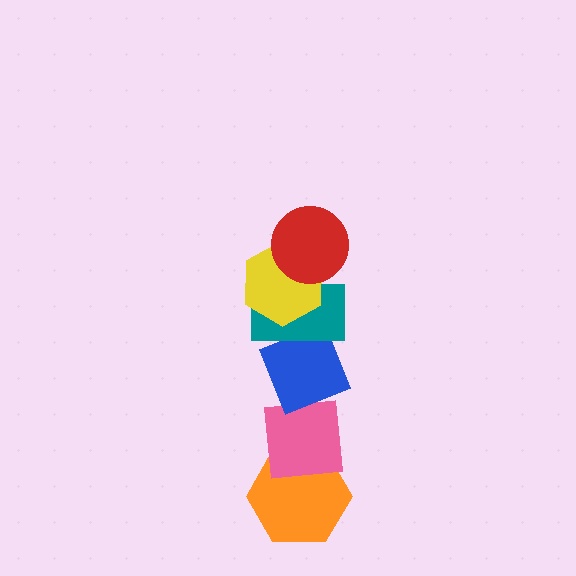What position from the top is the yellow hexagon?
The yellow hexagon is 2nd from the top.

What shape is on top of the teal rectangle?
The yellow hexagon is on top of the teal rectangle.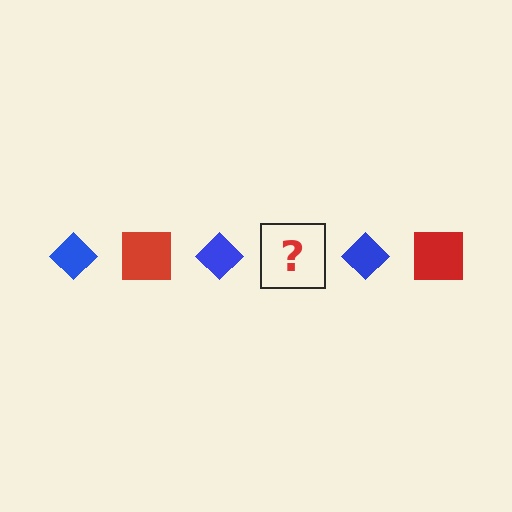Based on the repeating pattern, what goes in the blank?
The blank should be a red square.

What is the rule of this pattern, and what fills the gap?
The rule is that the pattern alternates between blue diamond and red square. The gap should be filled with a red square.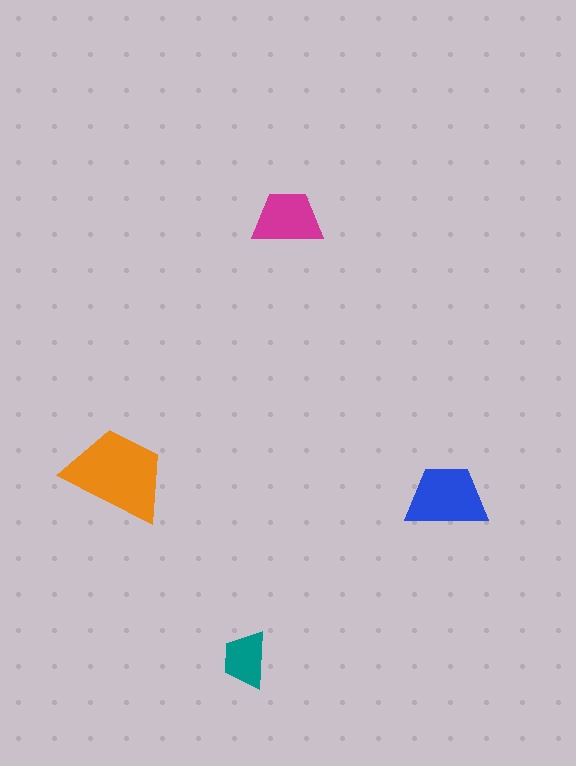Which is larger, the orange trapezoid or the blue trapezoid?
The orange one.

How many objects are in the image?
There are 4 objects in the image.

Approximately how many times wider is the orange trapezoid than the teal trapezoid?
About 2 times wider.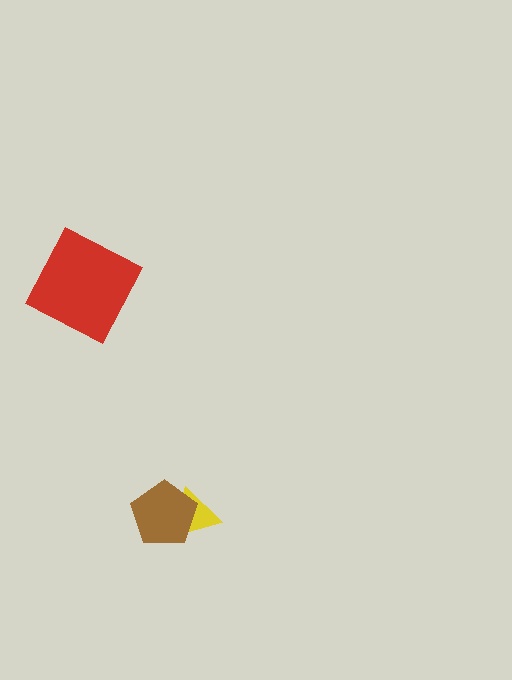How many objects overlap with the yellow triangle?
1 object overlaps with the yellow triangle.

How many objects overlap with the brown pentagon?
1 object overlaps with the brown pentagon.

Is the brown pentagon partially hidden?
No, no other shape covers it.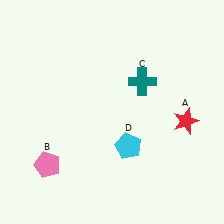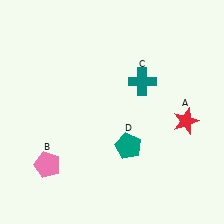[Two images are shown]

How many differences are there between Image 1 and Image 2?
There is 1 difference between the two images.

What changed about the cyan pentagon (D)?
In Image 1, D is cyan. In Image 2, it changed to teal.